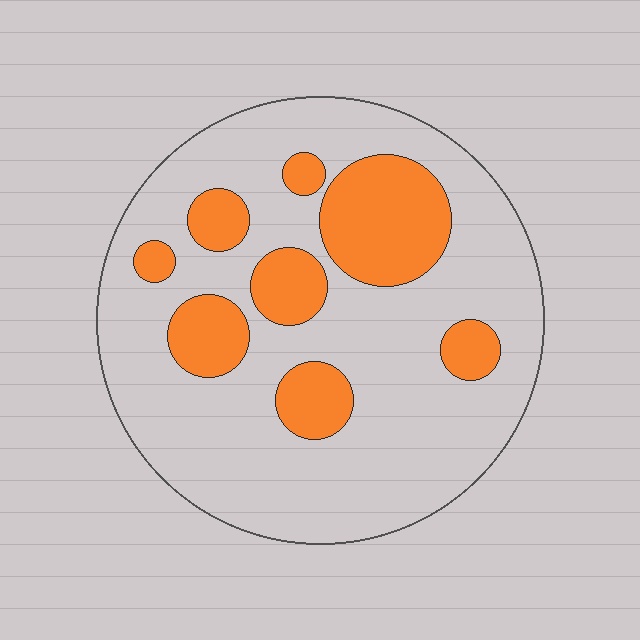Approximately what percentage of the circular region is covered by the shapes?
Approximately 25%.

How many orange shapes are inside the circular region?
8.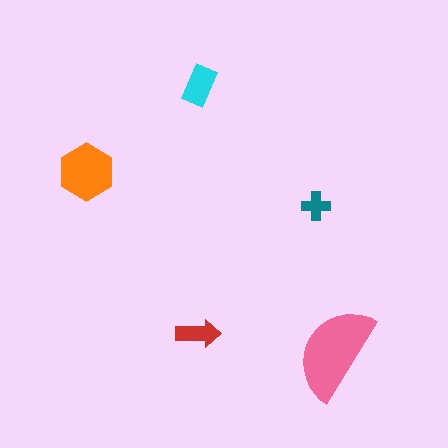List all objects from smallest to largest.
The teal cross, the red arrow, the cyan rectangle, the orange hexagon, the pink semicircle.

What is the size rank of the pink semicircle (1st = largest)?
1st.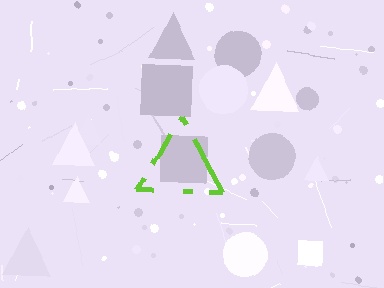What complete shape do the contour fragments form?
The contour fragments form a triangle.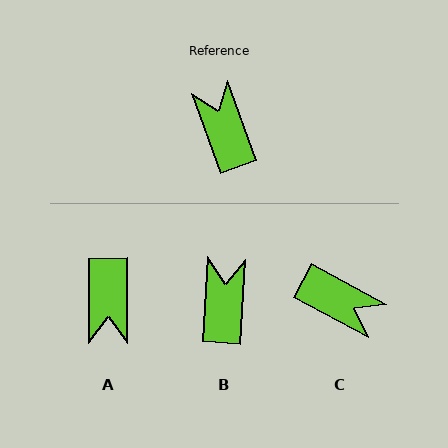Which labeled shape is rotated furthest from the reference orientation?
A, about 160 degrees away.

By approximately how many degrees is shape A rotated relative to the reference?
Approximately 160 degrees counter-clockwise.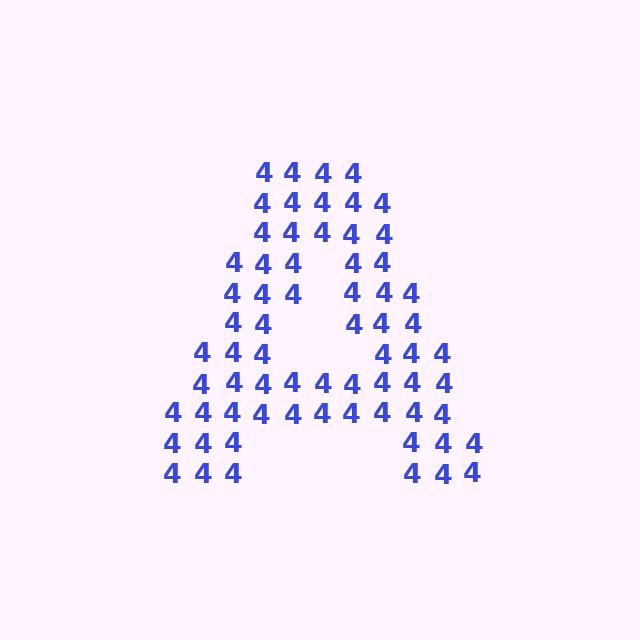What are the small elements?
The small elements are digit 4's.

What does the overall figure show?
The overall figure shows the letter A.